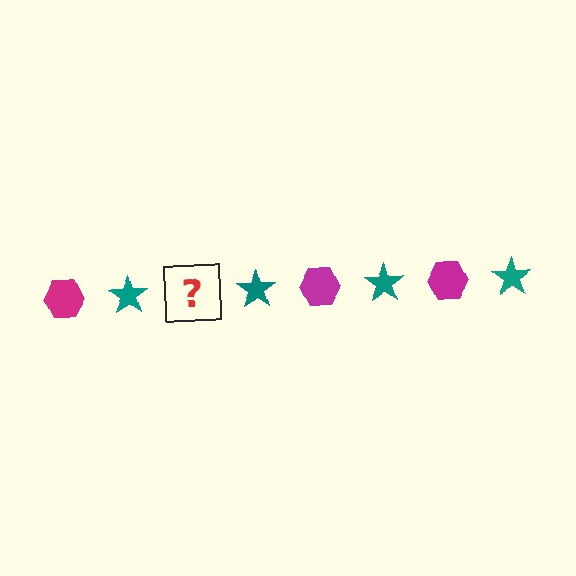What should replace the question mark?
The question mark should be replaced with a magenta hexagon.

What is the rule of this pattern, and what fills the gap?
The rule is that the pattern alternates between magenta hexagon and teal star. The gap should be filled with a magenta hexagon.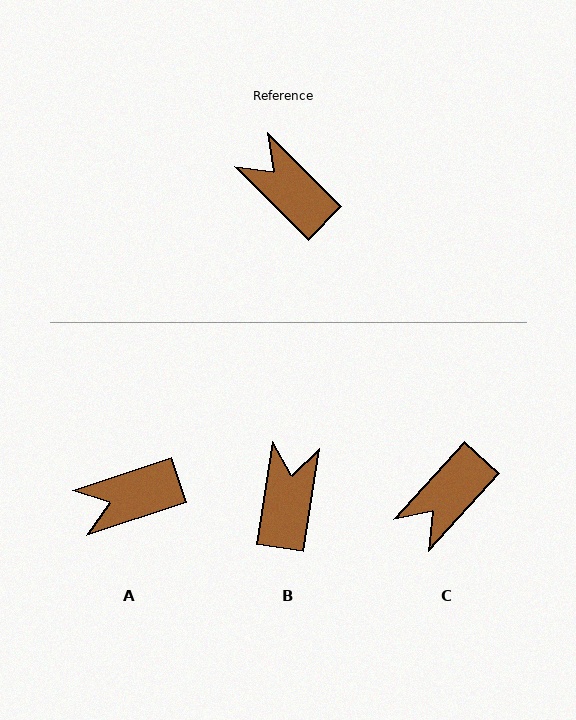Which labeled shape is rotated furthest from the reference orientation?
C, about 93 degrees away.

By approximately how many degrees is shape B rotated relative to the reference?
Approximately 54 degrees clockwise.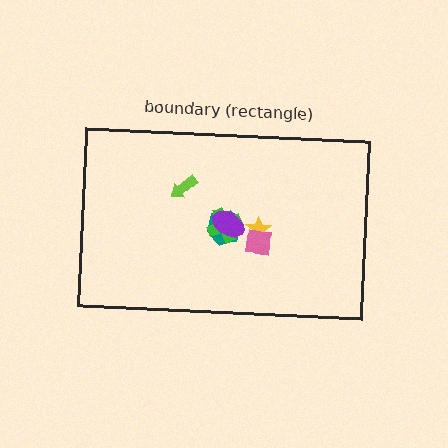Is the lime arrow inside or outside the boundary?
Inside.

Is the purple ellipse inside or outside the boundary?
Inside.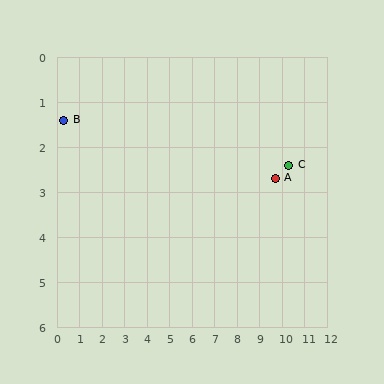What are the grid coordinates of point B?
Point B is at approximately (0.3, 1.4).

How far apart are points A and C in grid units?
Points A and C are about 0.7 grid units apart.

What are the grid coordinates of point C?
Point C is at approximately (10.3, 2.4).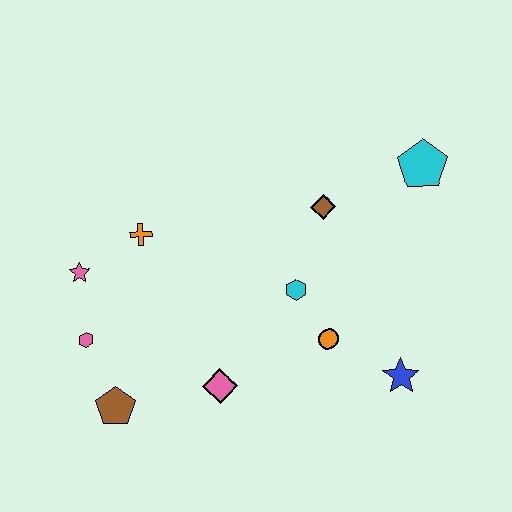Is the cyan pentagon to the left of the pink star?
No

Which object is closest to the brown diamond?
The cyan hexagon is closest to the brown diamond.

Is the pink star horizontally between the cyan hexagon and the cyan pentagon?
No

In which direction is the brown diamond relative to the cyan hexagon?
The brown diamond is above the cyan hexagon.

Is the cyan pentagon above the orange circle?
Yes